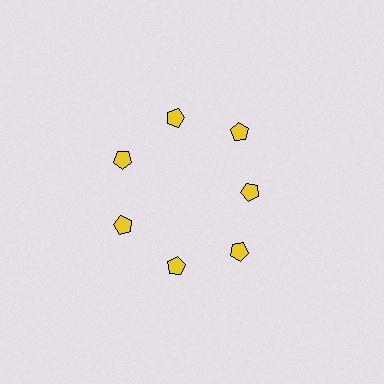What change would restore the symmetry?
The symmetry would be restored by moving it outward, back onto the ring so that all 7 pentagons sit at equal angles and equal distance from the center.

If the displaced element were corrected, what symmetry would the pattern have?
It would have 7-fold rotational symmetry — the pattern would map onto itself every 51 degrees.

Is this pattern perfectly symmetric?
No. The 7 yellow pentagons are arranged in a ring, but one element near the 3 o'clock position is pulled inward toward the center, breaking the 7-fold rotational symmetry.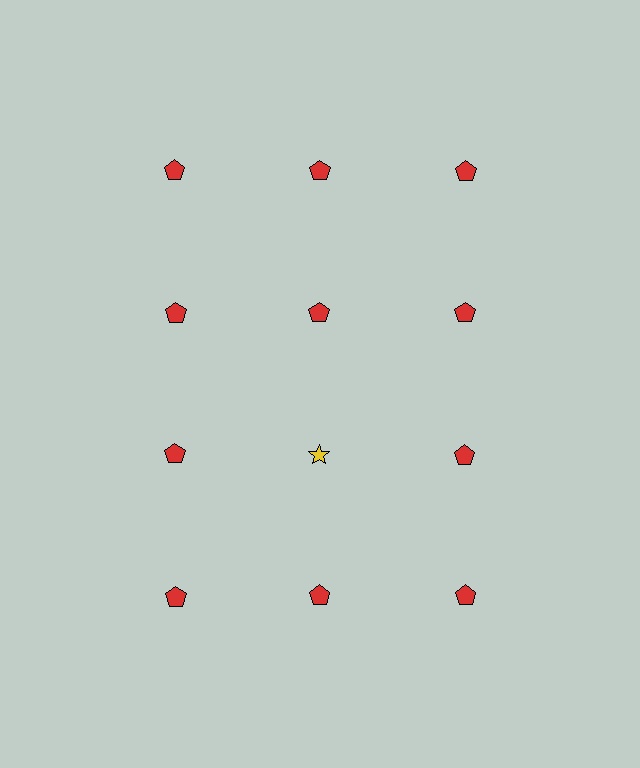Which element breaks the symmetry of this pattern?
The yellow star in the third row, second from left column breaks the symmetry. All other shapes are red pentagons.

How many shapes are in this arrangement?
There are 12 shapes arranged in a grid pattern.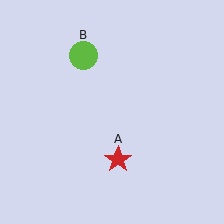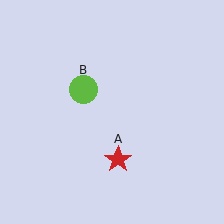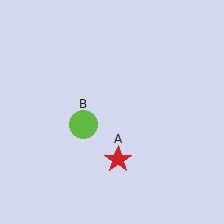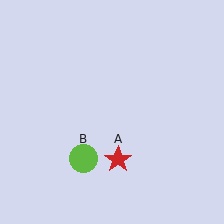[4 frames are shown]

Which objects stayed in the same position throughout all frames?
Red star (object A) remained stationary.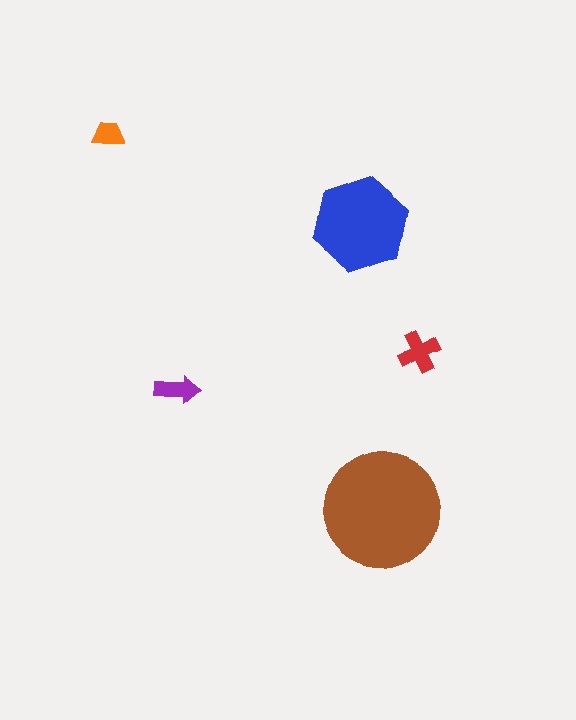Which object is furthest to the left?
The orange trapezoid is leftmost.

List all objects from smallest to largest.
The orange trapezoid, the purple arrow, the red cross, the blue hexagon, the brown circle.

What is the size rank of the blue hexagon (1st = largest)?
2nd.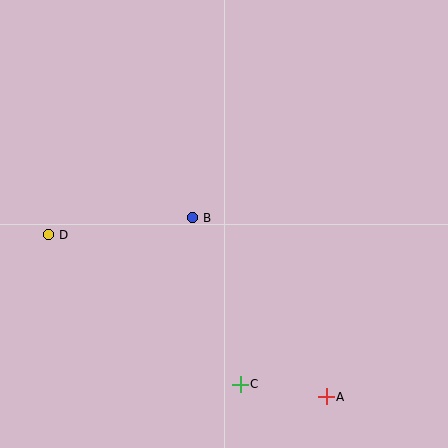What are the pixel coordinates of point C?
Point C is at (240, 384).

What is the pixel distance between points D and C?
The distance between D and C is 243 pixels.